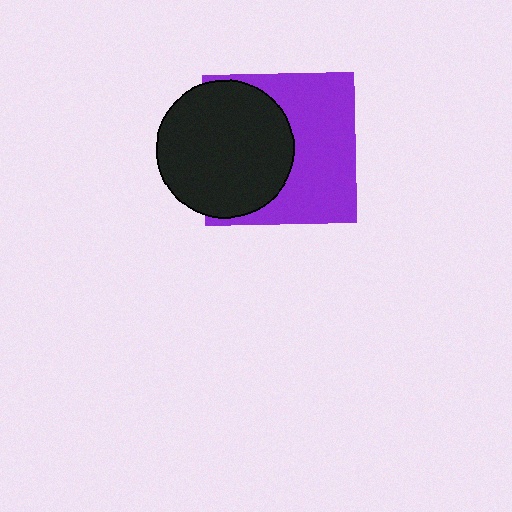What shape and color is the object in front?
The object in front is a black circle.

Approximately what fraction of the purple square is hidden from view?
Roughly 46% of the purple square is hidden behind the black circle.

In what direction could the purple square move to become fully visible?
The purple square could move right. That would shift it out from behind the black circle entirely.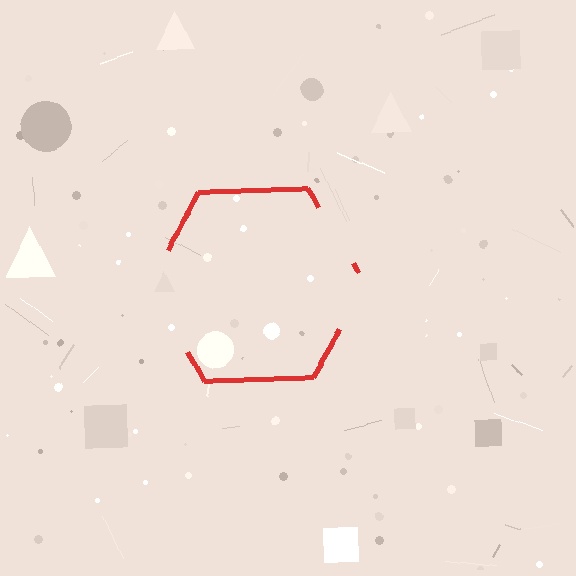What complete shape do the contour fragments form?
The contour fragments form a hexagon.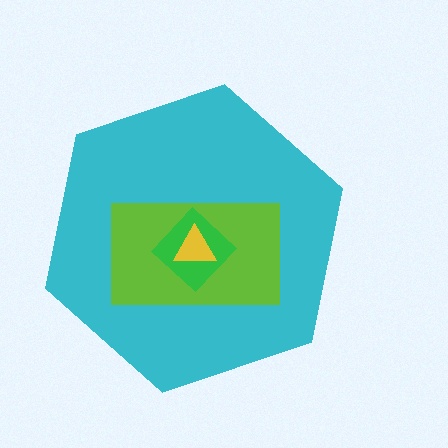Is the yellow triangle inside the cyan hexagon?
Yes.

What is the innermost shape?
The yellow triangle.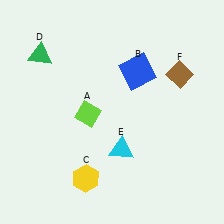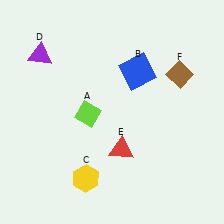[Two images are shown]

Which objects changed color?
D changed from green to purple. E changed from cyan to red.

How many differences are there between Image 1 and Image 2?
There are 2 differences between the two images.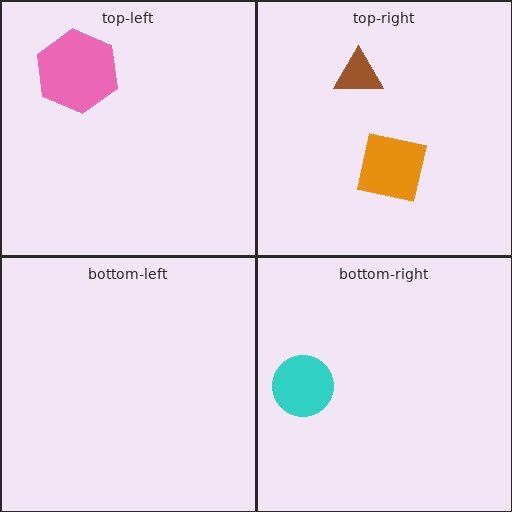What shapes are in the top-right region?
The brown triangle, the orange square.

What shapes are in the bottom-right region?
The cyan circle.